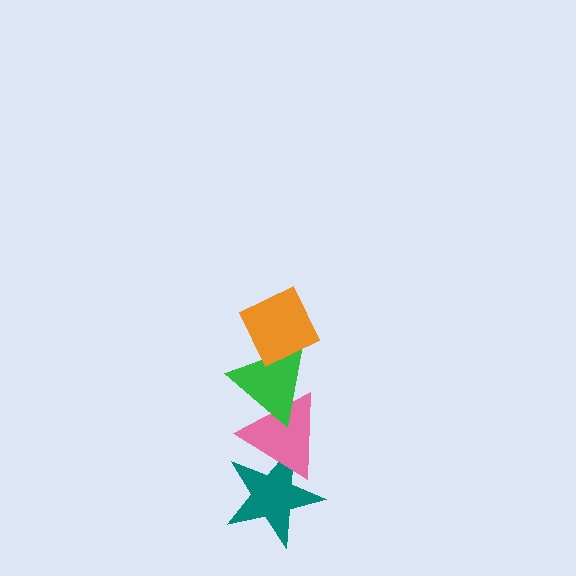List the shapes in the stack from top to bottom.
From top to bottom: the orange diamond, the green triangle, the pink triangle, the teal star.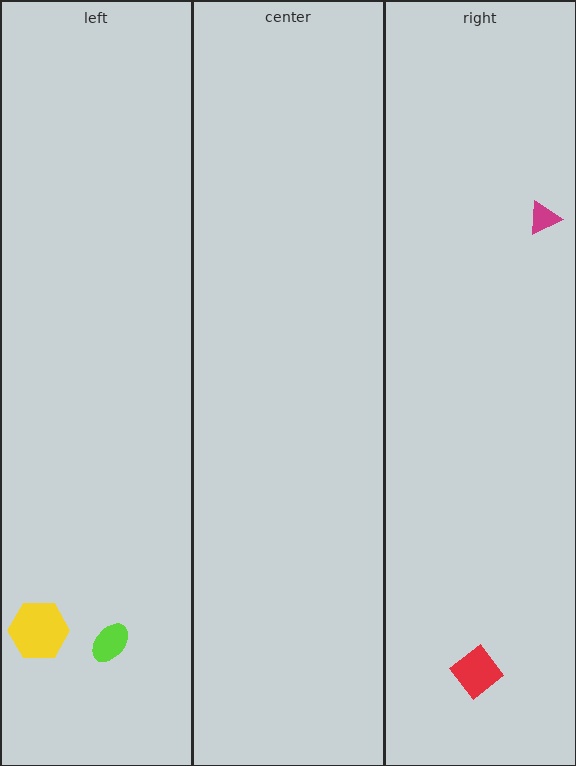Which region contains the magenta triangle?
The right region.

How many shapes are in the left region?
2.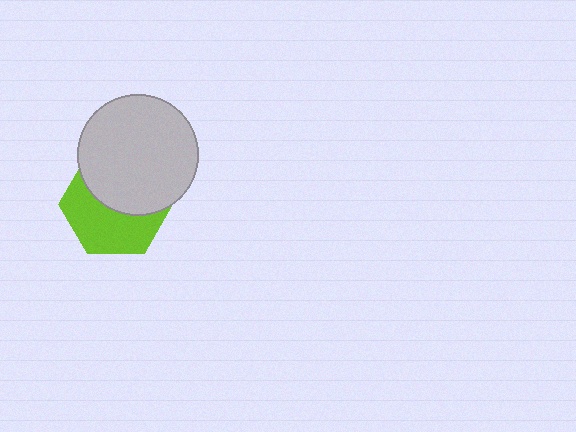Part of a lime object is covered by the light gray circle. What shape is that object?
It is a hexagon.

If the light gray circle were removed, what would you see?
You would see the complete lime hexagon.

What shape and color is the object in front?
The object in front is a light gray circle.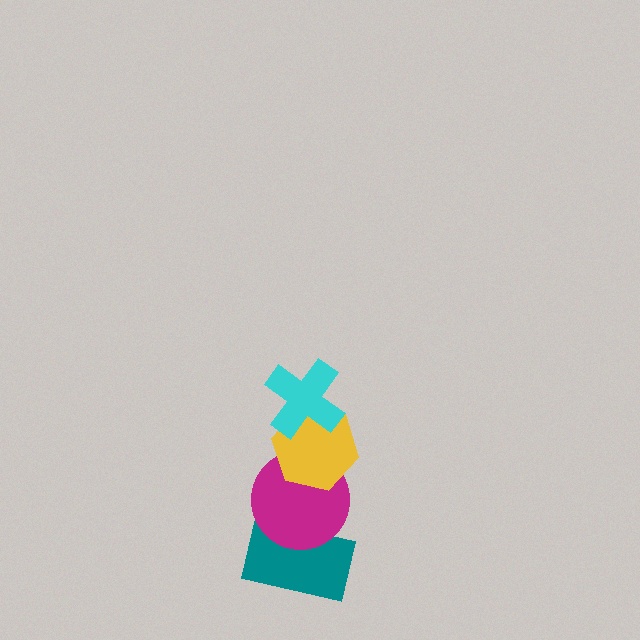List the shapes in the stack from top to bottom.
From top to bottom: the cyan cross, the yellow hexagon, the magenta circle, the teal rectangle.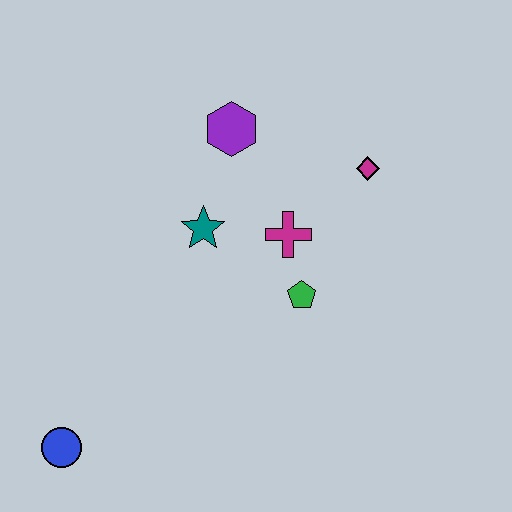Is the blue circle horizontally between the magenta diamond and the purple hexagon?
No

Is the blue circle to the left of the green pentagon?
Yes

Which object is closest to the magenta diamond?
The magenta cross is closest to the magenta diamond.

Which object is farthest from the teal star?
The blue circle is farthest from the teal star.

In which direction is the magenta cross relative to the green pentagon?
The magenta cross is above the green pentagon.